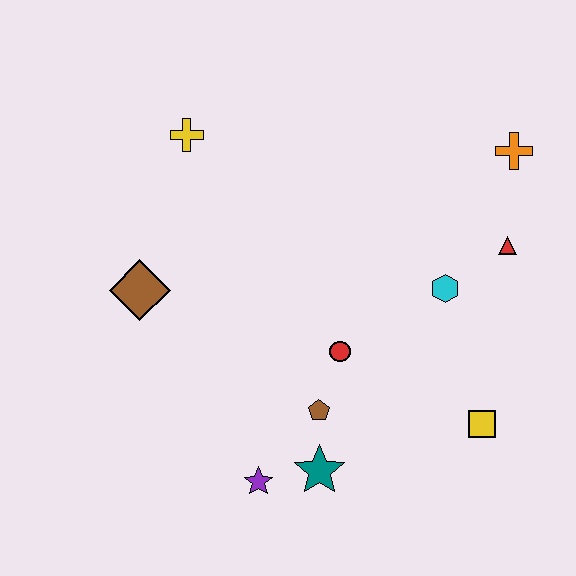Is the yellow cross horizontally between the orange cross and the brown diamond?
Yes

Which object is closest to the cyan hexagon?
The red triangle is closest to the cyan hexagon.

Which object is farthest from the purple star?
The orange cross is farthest from the purple star.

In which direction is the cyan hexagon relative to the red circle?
The cyan hexagon is to the right of the red circle.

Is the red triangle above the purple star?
Yes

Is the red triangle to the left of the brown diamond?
No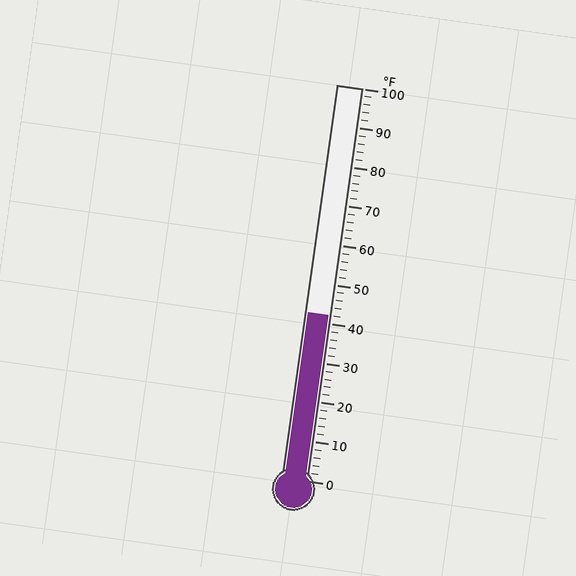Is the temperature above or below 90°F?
The temperature is below 90°F.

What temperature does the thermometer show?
The thermometer shows approximately 42°F.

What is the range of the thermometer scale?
The thermometer scale ranges from 0°F to 100°F.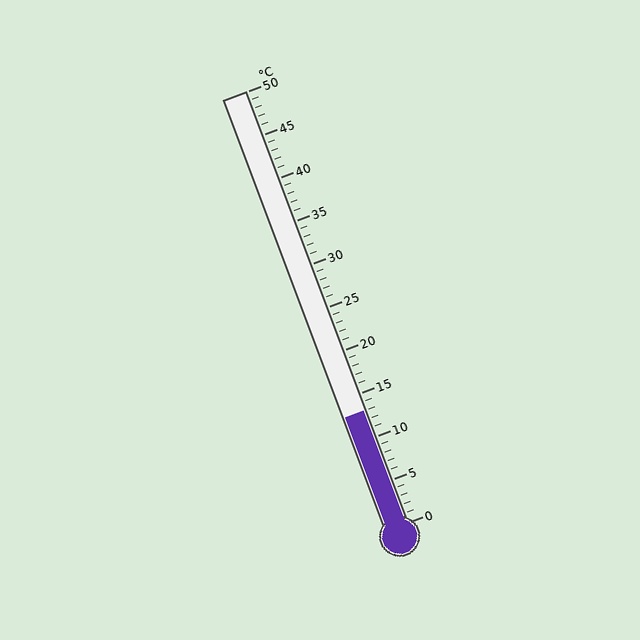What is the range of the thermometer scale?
The thermometer scale ranges from 0°C to 50°C.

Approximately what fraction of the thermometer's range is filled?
The thermometer is filled to approximately 25% of its range.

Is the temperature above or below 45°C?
The temperature is below 45°C.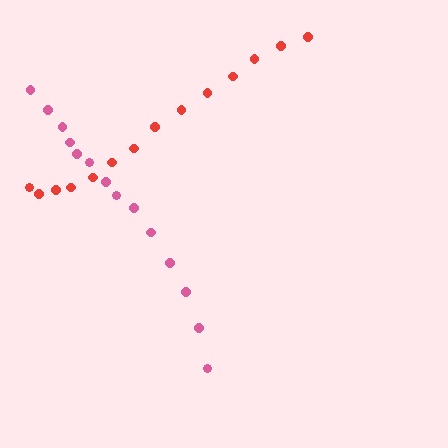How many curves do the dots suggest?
There are 2 distinct paths.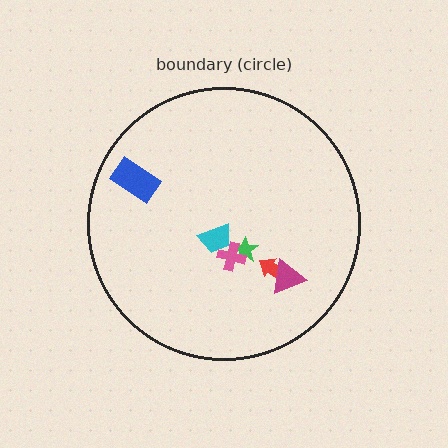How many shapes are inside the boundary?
6 inside, 0 outside.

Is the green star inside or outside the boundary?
Inside.